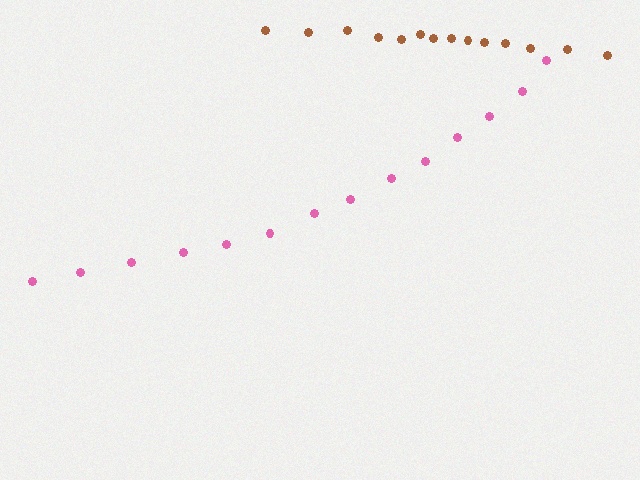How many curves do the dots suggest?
There are 2 distinct paths.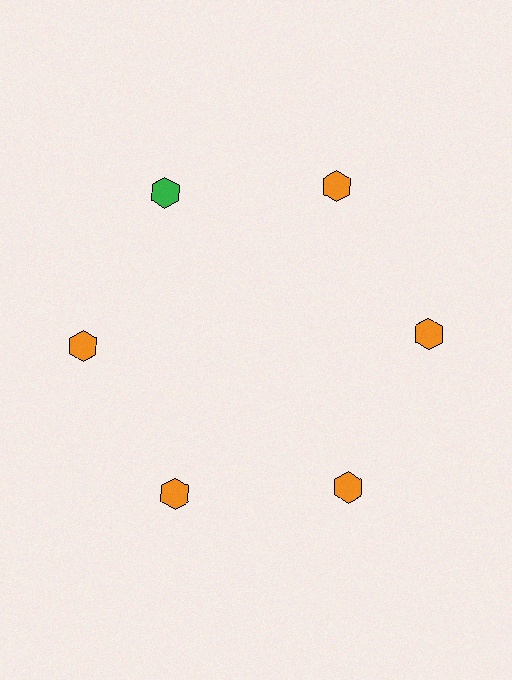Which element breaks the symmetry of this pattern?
The green hexagon at roughly the 11 o'clock position breaks the symmetry. All other shapes are orange hexagons.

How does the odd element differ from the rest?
It has a different color: green instead of orange.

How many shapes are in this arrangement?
There are 6 shapes arranged in a ring pattern.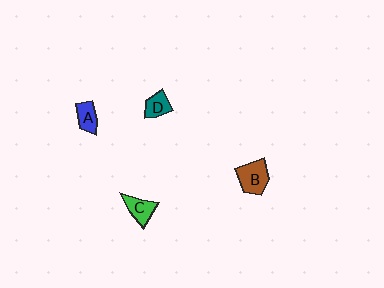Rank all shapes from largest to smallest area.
From largest to smallest: B (brown), C (green), D (teal), A (blue).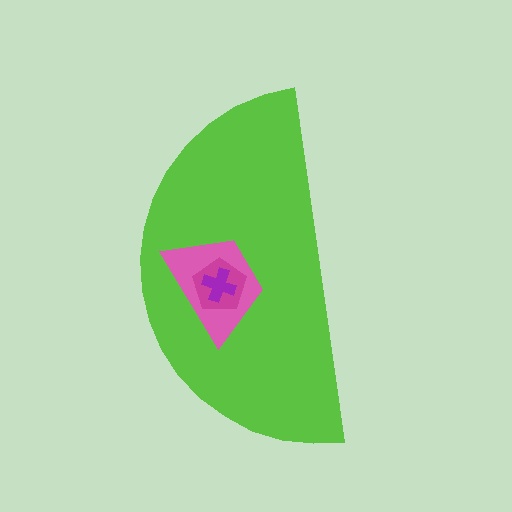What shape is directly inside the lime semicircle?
The pink trapezoid.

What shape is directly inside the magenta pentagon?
The purple cross.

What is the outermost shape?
The lime semicircle.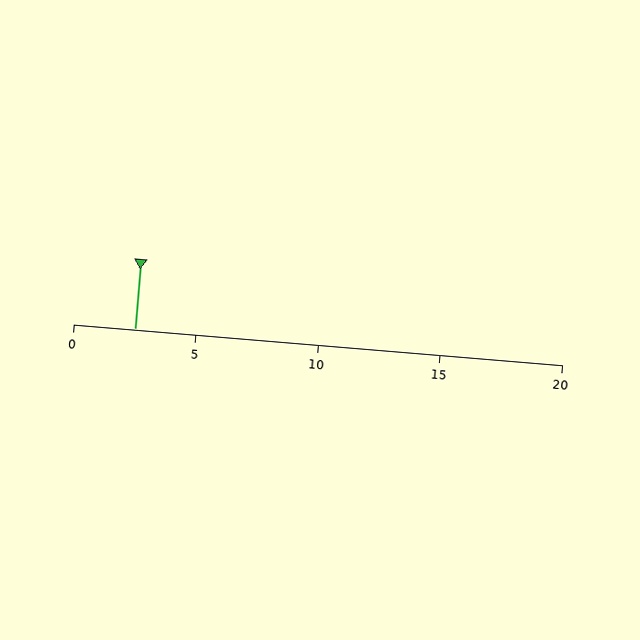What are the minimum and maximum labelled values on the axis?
The axis runs from 0 to 20.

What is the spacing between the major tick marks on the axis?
The major ticks are spaced 5 apart.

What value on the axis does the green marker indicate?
The marker indicates approximately 2.5.